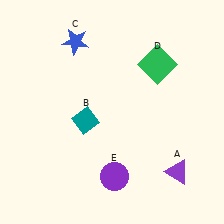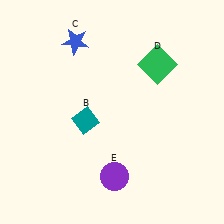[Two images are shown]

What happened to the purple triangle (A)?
The purple triangle (A) was removed in Image 2. It was in the bottom-right area of Image 1.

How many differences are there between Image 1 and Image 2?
There is 1 difference between the two images.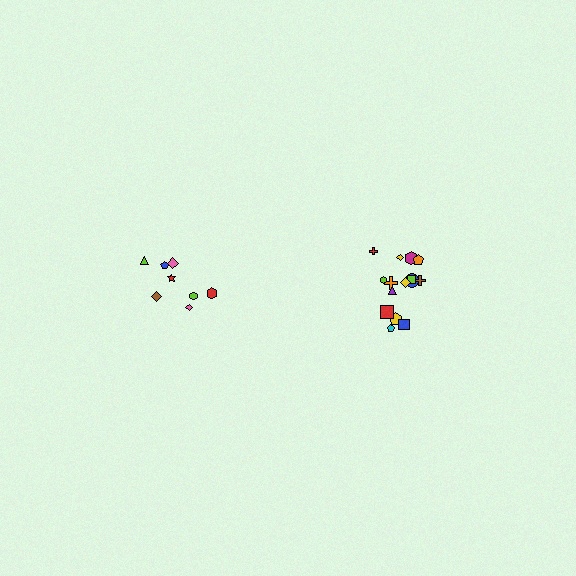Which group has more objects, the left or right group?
The right group.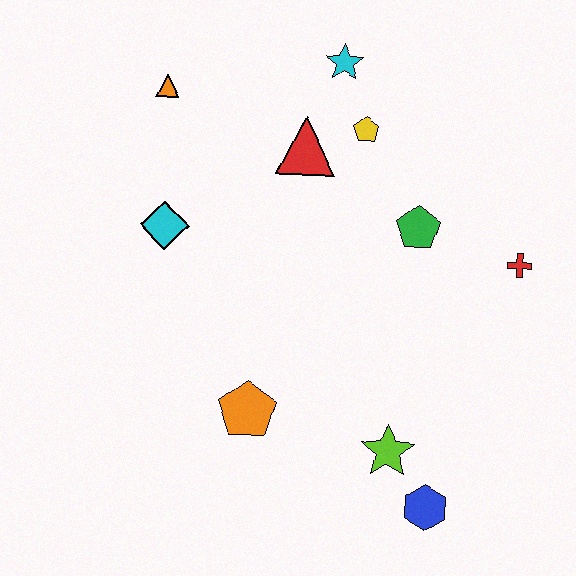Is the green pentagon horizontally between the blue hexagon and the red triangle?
Yes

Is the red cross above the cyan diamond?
No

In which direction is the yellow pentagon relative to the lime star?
The yellow pentagon is above the lime star.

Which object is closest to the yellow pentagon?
The red triangle is closest to the yellow pentagon.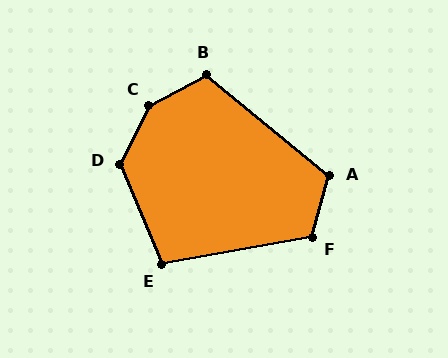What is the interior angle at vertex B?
Approximately 113 degrees (obtuse).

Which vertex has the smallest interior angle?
E, at approximately 103 degrees.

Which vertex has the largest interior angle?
C, at approximately 144 degrees.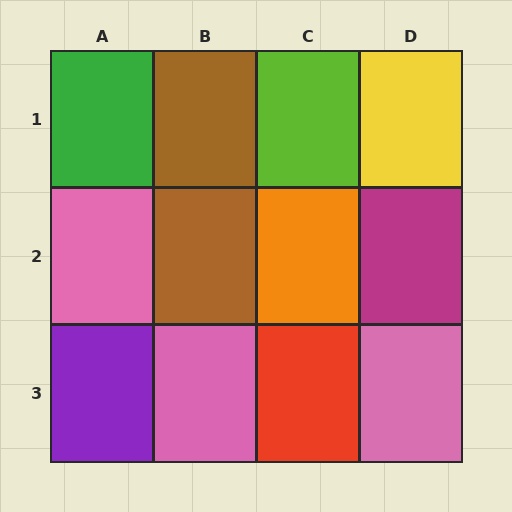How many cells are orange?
1 cell is orange.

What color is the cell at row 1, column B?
Brown.